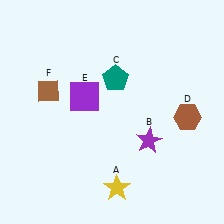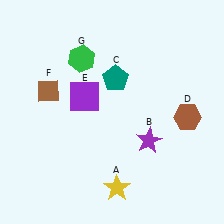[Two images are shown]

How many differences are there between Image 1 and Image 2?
There is 1 difference between the two images.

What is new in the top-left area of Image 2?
A green hexagon (G) was added in the top-left area of Image 2.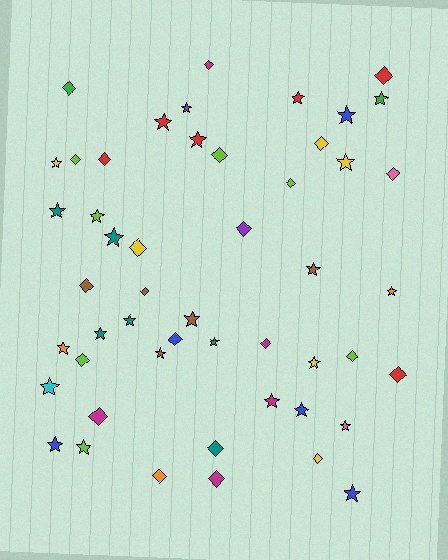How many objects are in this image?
There are 50 objects.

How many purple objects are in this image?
There are 2 purple objects.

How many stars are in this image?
There are 27 stars.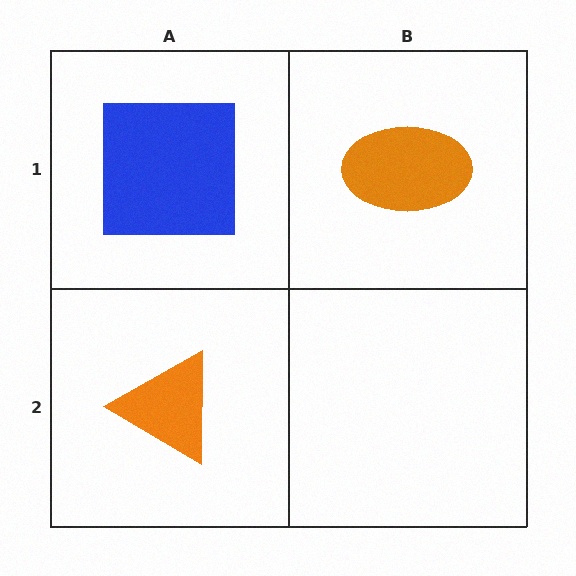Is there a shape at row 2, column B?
No, that cell is empty.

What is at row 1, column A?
A blue square.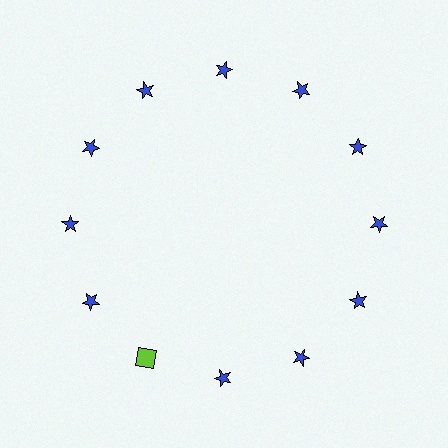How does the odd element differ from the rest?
It differs in both color (lime instead of blue) and shape (square instead of star).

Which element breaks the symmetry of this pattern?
The lime square at roughly the 7 o'clock position breaks the symmetry. All other shapes are blue stars.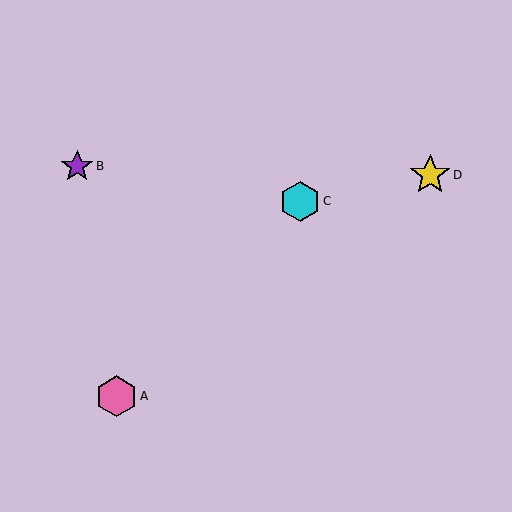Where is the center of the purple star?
The center of the purple star is at (77, 166).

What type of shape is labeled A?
Shape A is a pink hexagon.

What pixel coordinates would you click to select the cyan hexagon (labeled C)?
Click at (300, 201) to select the cyan hexagon C.